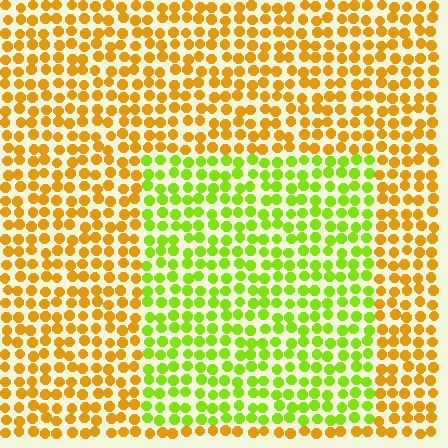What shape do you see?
I see a rectangle.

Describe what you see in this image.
The image is filled with small orange elements in a uniform arrangement. A rectangle-shaped region is visible where the elements are tinted to a slightly different hue, forming a subtle color boundary.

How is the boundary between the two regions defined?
The boundary is defined purely by a slight shift in hue (about 50 degrees). Spacing, size, and orientation are identical on both sides.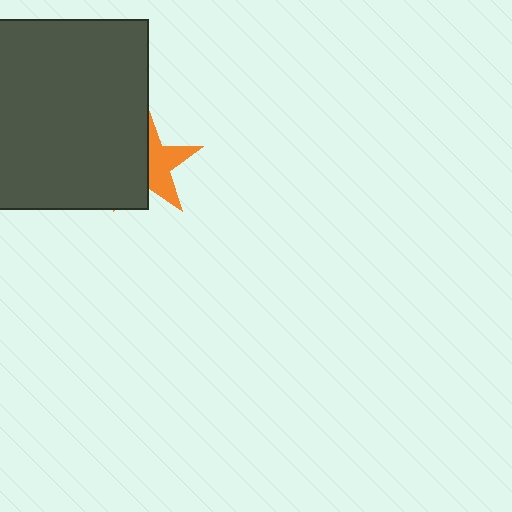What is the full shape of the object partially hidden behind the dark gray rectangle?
The partially hidden object is an orange star.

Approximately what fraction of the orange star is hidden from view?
Roughly 53% of the orange star is hidden behind the dark gray rectangle.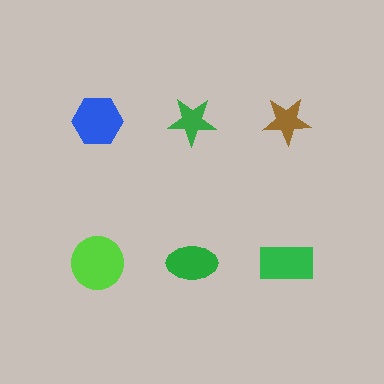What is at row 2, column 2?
A green ellipse.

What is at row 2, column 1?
A lime circle.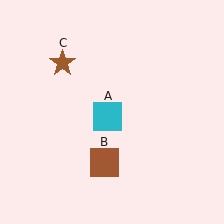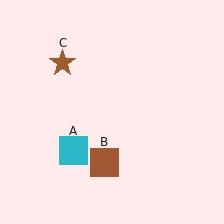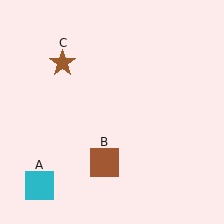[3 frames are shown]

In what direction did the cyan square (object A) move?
The cyan square (object A) moved down and to the left.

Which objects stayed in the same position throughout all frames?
Brown square (object B) and brown star (object C) remained stationary.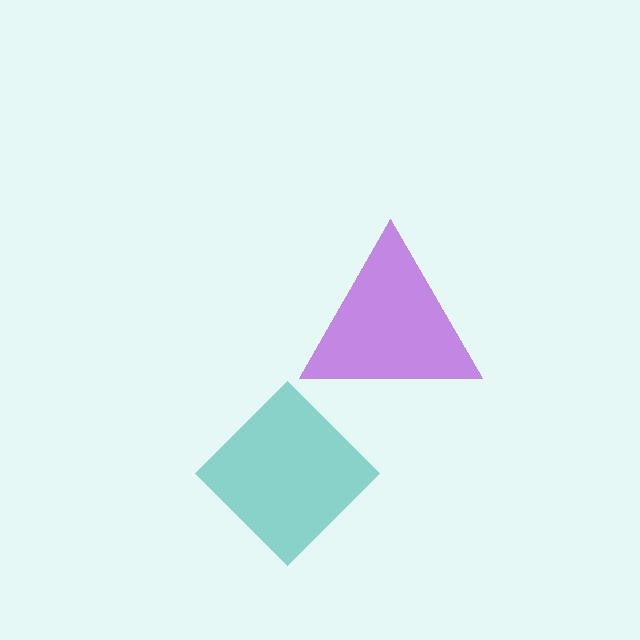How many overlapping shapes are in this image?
There are 2 overlapping shapes in the image.